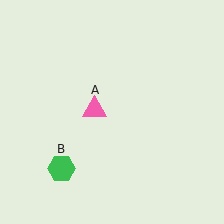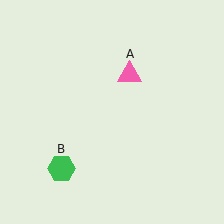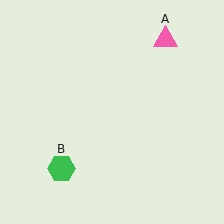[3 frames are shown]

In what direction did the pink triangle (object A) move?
The pink triangle (object A) moved up and to the right.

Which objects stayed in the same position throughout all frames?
Green hexagon (object B) remained stationary.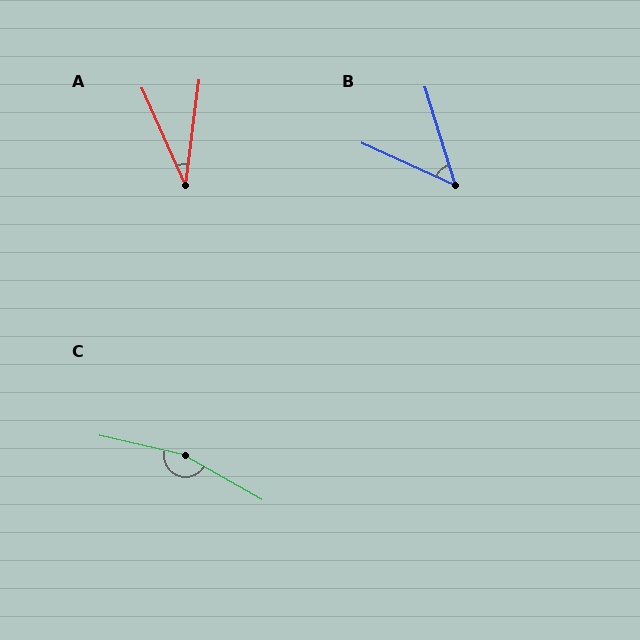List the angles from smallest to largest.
A (32°), B (48°), C (163°).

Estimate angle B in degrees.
Approximately 48 degrees.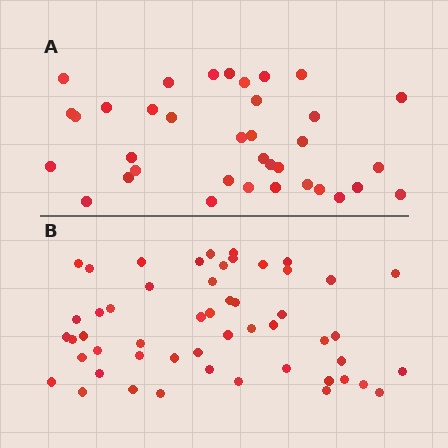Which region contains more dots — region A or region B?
Region B (the bottom region) has more dots.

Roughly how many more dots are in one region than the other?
Region B has approximately 15 more dots than region A.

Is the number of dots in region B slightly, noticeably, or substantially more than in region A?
Region B has noticeably more, but not dramatically so. The ratio is roughly 1.4 to 1.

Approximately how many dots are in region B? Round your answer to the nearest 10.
About 50 dots. (The exact count is 52, which rounds to 50.)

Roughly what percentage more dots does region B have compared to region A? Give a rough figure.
About 45% more.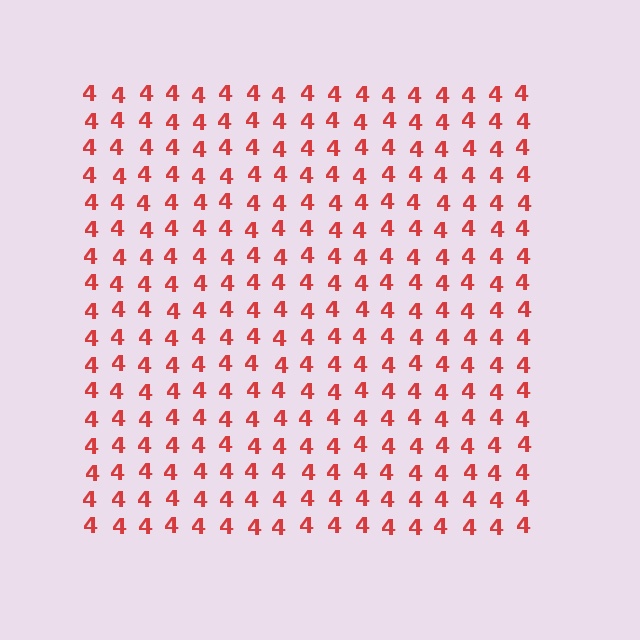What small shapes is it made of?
It is made of small digit 4's.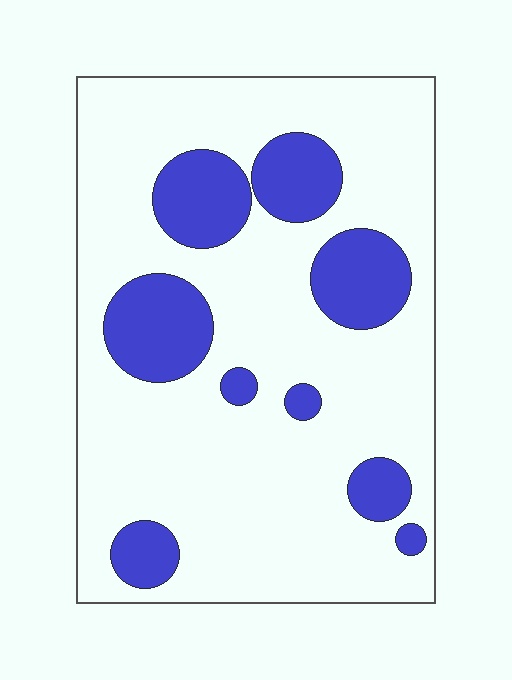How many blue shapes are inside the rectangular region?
9.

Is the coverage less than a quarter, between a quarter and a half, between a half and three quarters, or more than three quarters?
Less than a quarter.